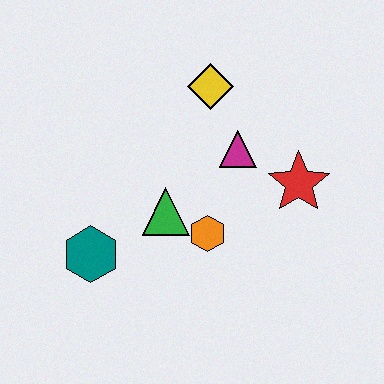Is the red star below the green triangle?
No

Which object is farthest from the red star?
The teal hexagon is farthest from the red star.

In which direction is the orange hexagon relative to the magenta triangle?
The orange hexagon is below the magenta triangle.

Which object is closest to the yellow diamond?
The magenta triangle is closest to the yellow diamond.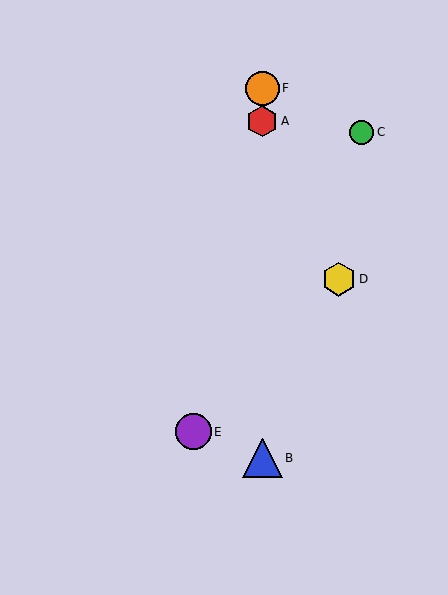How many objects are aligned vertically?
3 objects (A, B, F) are aligned vertically.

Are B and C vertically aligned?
No, B is at x≈262 and C is at x≈362.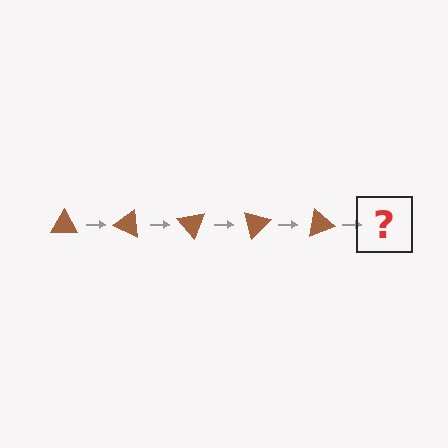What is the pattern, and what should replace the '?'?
The pattern is that the triangle rotates 25 degrees each step. The '?' should be a brown triangle rotated 125 degrees.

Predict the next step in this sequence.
The next step is a brown triangle rotated 125 degrees.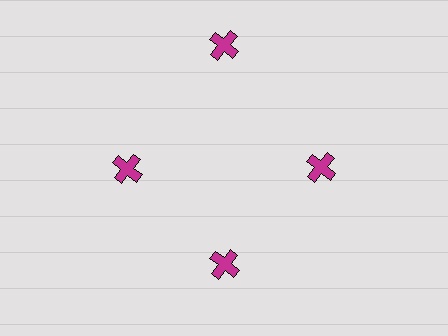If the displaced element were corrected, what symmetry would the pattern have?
It would have 4-fold rotational symmetry — the pattern would map onto itself every 90 degrees.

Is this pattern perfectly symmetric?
No. The 4 magenta crosses are arranged in a ring, but one element near the 12 o'clock position is pushed outward from the center, breaking the 4-fold rotational symmetry.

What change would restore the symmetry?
The symmetry would be restored by moving it inward, back onto the ring so that all 4 crosses sit at equal angles and equal distance from the center.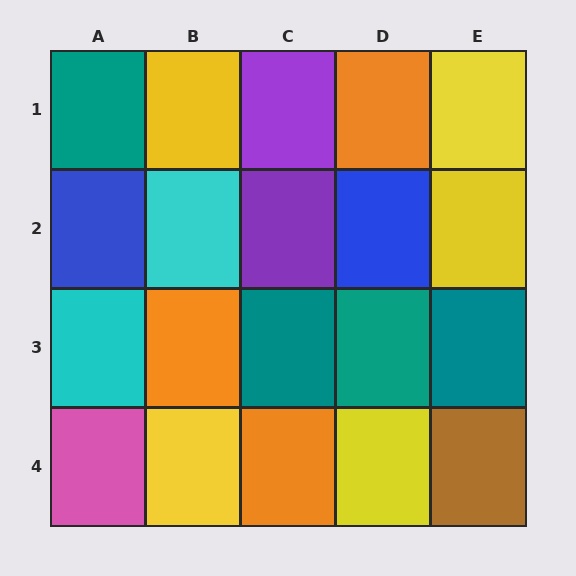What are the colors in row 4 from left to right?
Pink, yellow, orange, yellow, brown.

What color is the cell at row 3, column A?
Cyan.